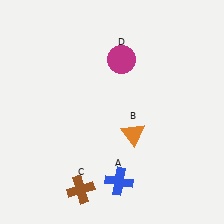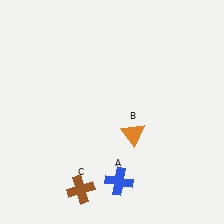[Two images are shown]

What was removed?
The magenta circle (D) was removed in Image 2.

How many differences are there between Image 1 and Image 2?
There is 1 difference between the two images.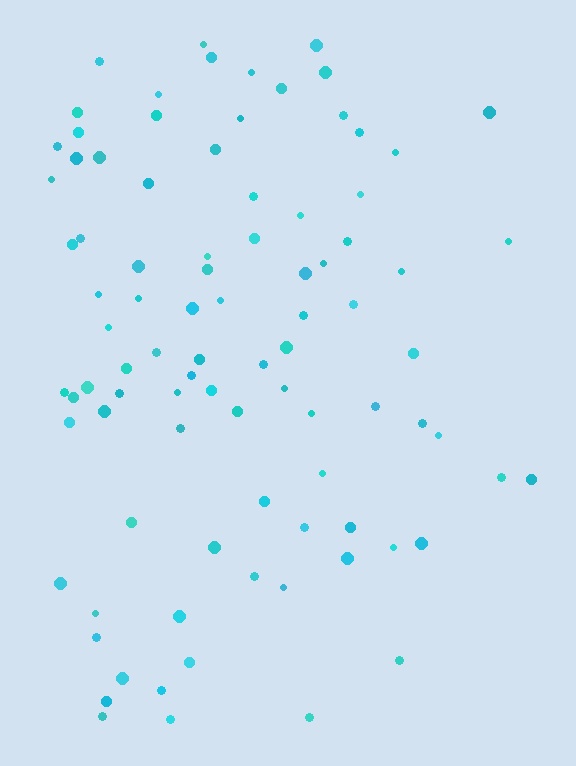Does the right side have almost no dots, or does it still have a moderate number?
Still a moderate number, just noticeably fewer than the left.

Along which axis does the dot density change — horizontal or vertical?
Horizontal.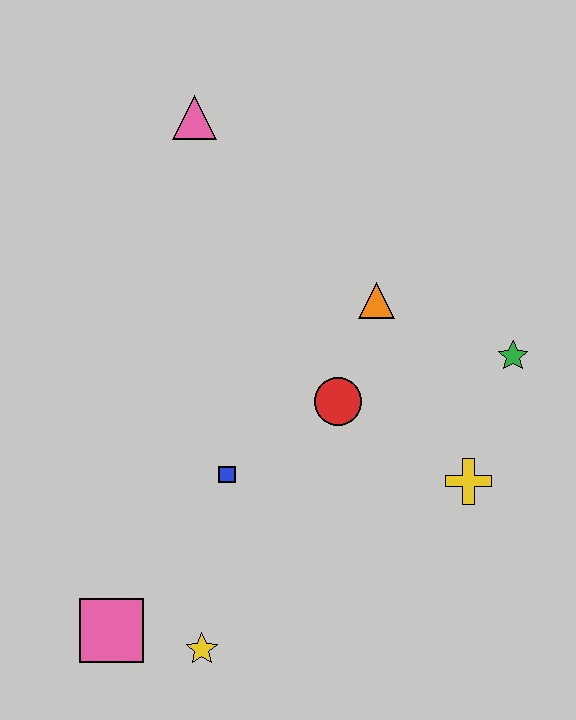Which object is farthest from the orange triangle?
The pink square is farthest from the orange triangle.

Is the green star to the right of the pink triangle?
Yes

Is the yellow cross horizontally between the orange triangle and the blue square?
No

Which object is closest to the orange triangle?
The red circle is closest to the orange triangle.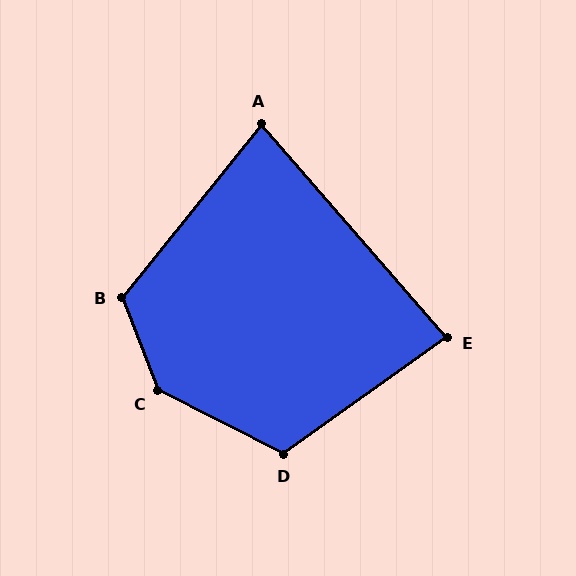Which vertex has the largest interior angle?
C, at approximately 137 degrees.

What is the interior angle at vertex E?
Approximately 85 degrees (acute).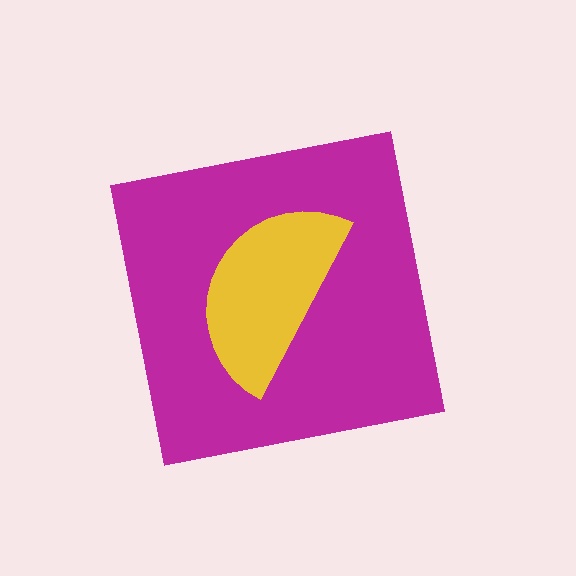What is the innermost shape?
The yellow semicircle.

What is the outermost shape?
The magenta square.